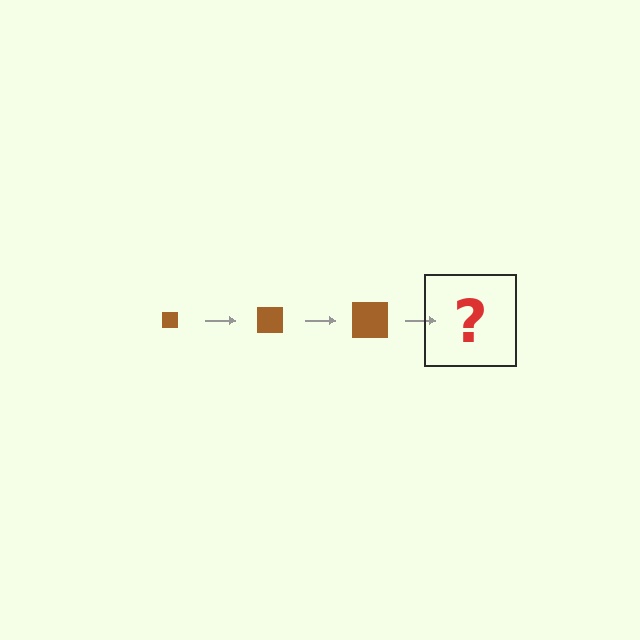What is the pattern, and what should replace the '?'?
The pattern is that the square gets progressively larger each step. The '?' should be a brown square, larger than the previous one.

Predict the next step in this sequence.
The next step is a brown square, larger than the previous one.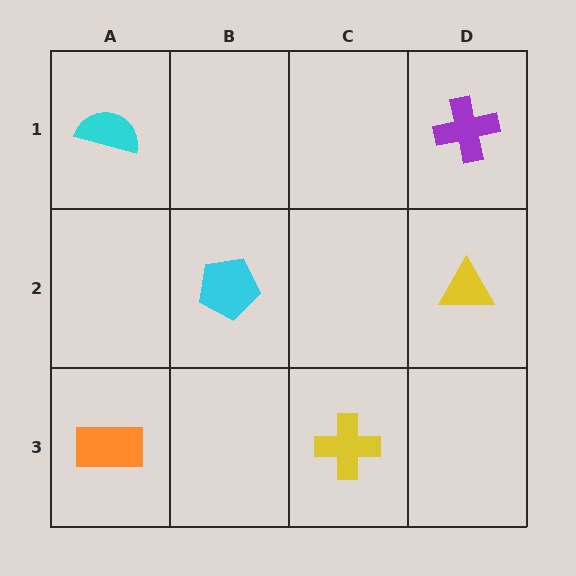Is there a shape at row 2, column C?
No, that cell is empty.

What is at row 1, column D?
A purple cross.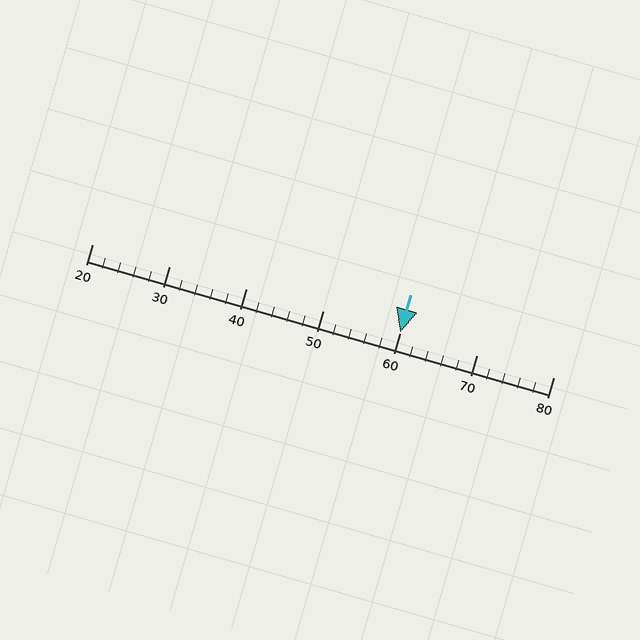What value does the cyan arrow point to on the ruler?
The cyan arrow points to approximately 60.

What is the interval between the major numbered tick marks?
The major tick marks are spaced 10 units apart.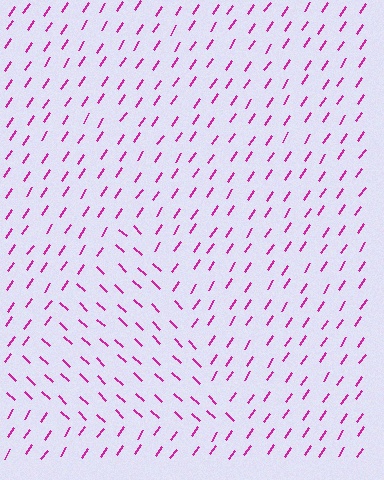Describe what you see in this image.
The image is filled with small magenta line segments. A triangle region in the image has lines oriented differently from the surrounding lines, creating a visible texture boundary.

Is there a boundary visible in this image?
Yes, there is a texture boundary formed by a change in line orientation.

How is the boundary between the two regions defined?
The boundary is defined purely by a change in line orientation (approximately 81 degrees difference). All lines are the same color and thickness.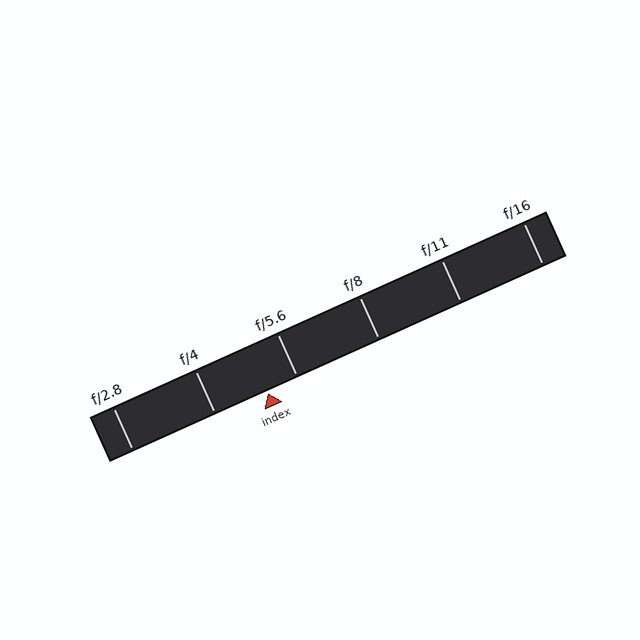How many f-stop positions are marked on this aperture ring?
There are 6 f-stop positions marked.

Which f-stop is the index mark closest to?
The index mark is closest to f/5.6.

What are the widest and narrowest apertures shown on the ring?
The widest aperture shown is f/2.8 and the narrowest is f/16.